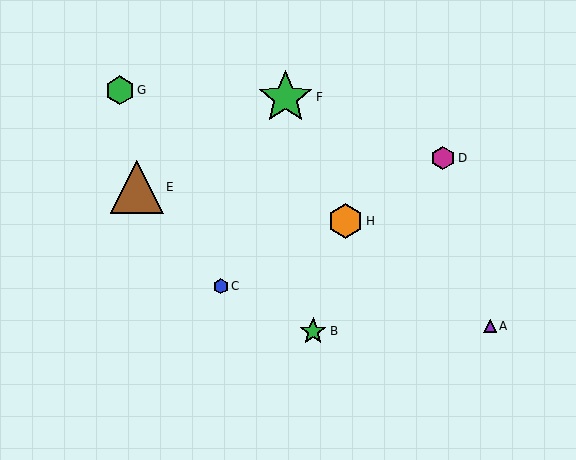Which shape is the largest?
The green star (labeled F) is the largest.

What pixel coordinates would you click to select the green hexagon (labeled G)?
Click at (120, 90) to select the green hexagon G.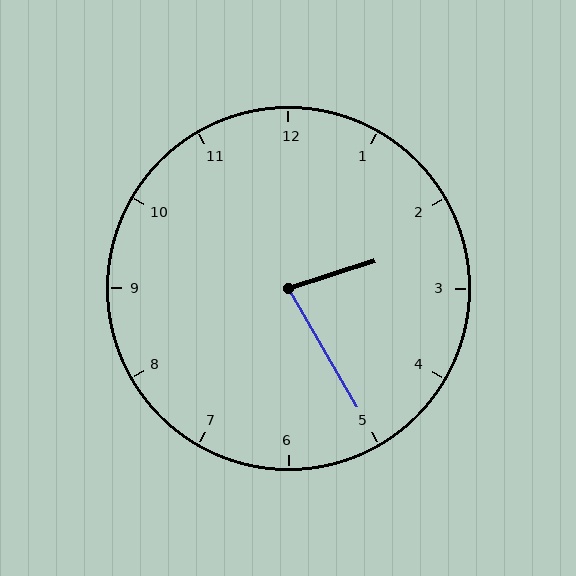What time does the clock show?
2:25.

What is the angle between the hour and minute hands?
Approximately 78 degrees.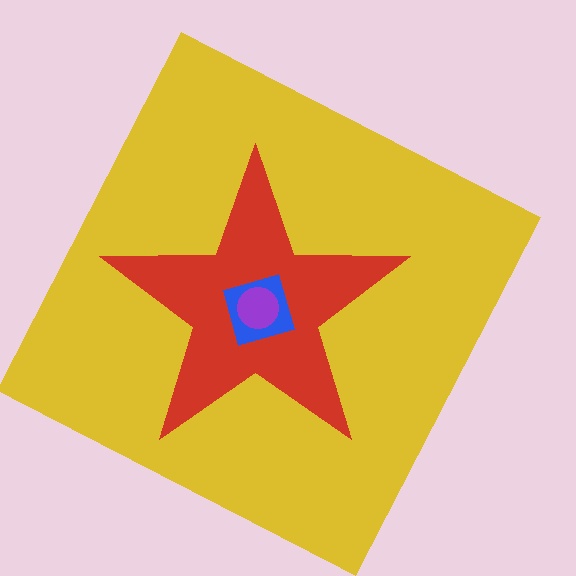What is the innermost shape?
The purple circle.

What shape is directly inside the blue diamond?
The purple circle.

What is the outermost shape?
The yellow square.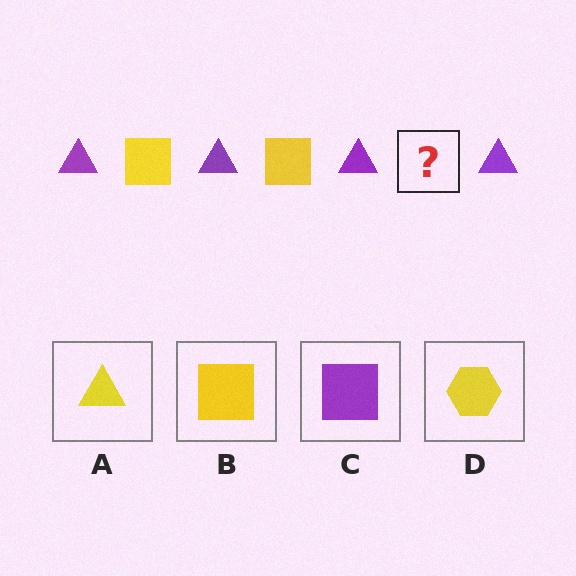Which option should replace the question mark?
Option B.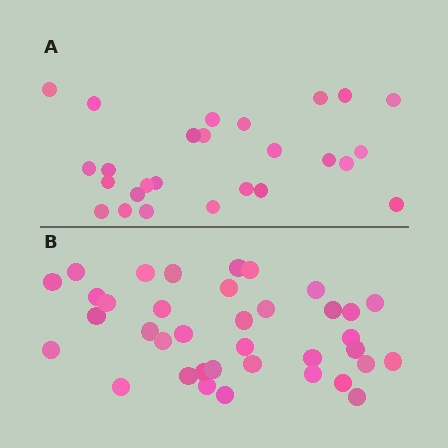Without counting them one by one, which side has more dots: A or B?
Region B (the bottom region) has more dots.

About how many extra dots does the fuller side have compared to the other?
Region B has roughly 12 or so more dots than region A.